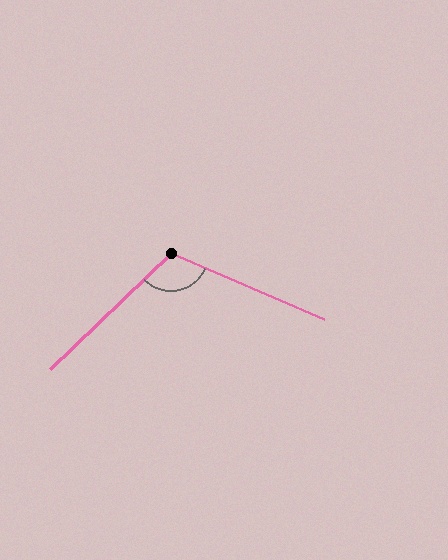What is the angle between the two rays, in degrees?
Approximately 113 degrees.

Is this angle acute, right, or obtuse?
It is obtuse.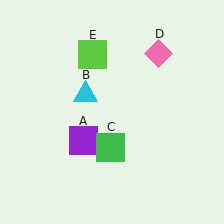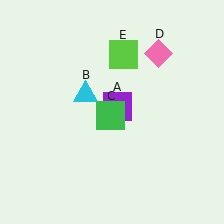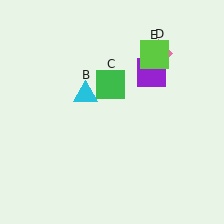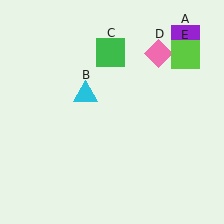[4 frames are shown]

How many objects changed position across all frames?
3 objects changed position: purple square (object A), green square (object C), lime square (object E).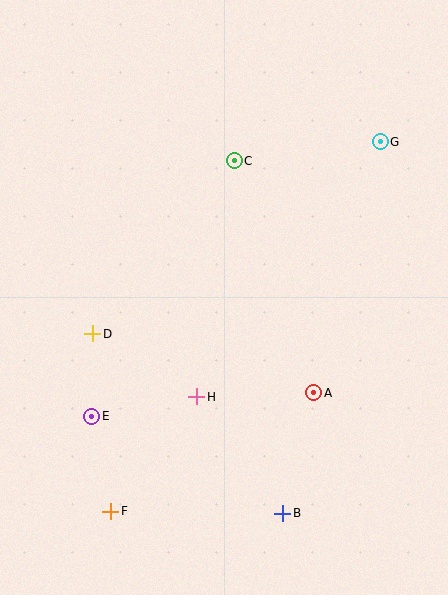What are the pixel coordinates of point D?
Point D is at (93, 334).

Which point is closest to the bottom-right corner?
Point B is closest to the bottom-right corner.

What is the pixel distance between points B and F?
The distance between B and F is 172 pixels.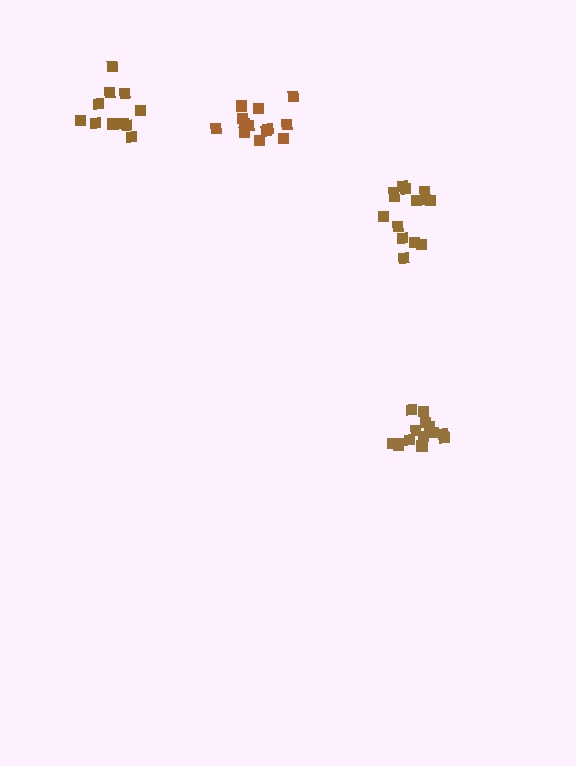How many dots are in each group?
Group 1: 11 dots, Group 2: 16 dots, Group 3: 13 dots, Group 4: 14 dots (54 total).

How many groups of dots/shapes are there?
There are 4 groups.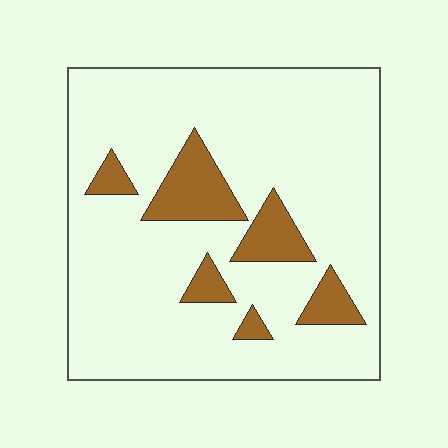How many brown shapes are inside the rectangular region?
6.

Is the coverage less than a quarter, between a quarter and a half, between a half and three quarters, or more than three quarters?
Less than a quarter.